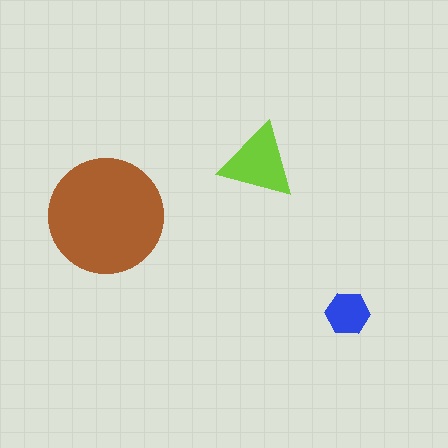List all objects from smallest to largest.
The blue hexagon, the lime triangle, the brown circle.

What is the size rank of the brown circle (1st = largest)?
1st.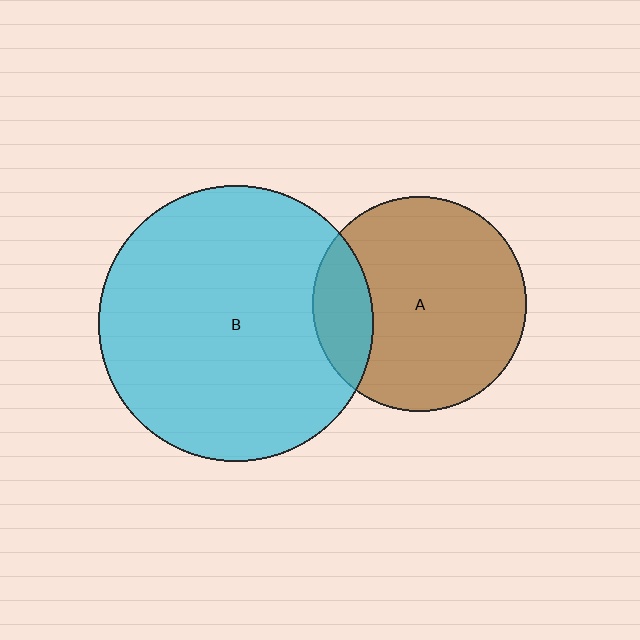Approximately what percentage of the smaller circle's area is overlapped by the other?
Approximately 20%.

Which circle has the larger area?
Circle B (cyan).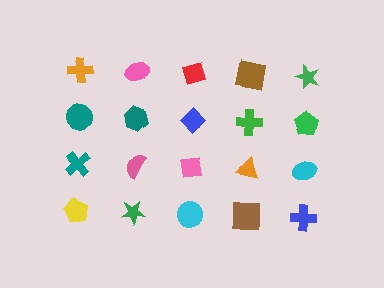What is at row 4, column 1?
A yellow pentagon.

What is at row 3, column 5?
A cyan ellipse.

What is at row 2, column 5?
A green pentagon.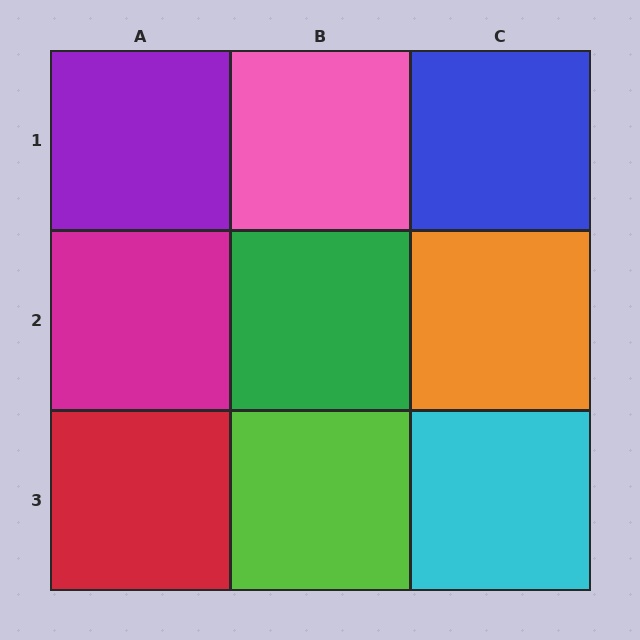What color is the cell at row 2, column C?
Orange.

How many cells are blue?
1 cell is blue.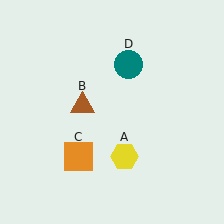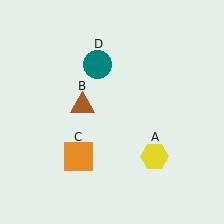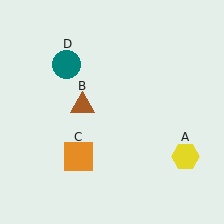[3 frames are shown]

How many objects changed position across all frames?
2 objects changed position: yellow hexagon (object A), teal circle (object D).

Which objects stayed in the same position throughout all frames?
Brown triangle (object B) and orange square (object C) remained stationary.